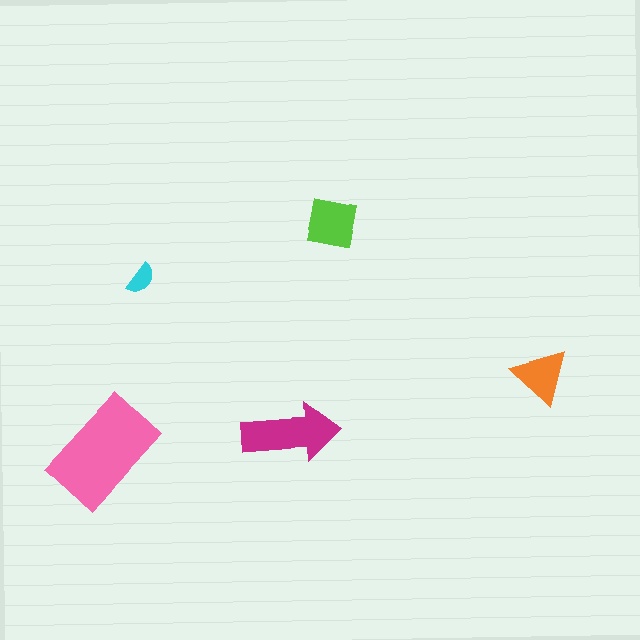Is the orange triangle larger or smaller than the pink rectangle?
Smaller.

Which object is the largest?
The pink rectangle.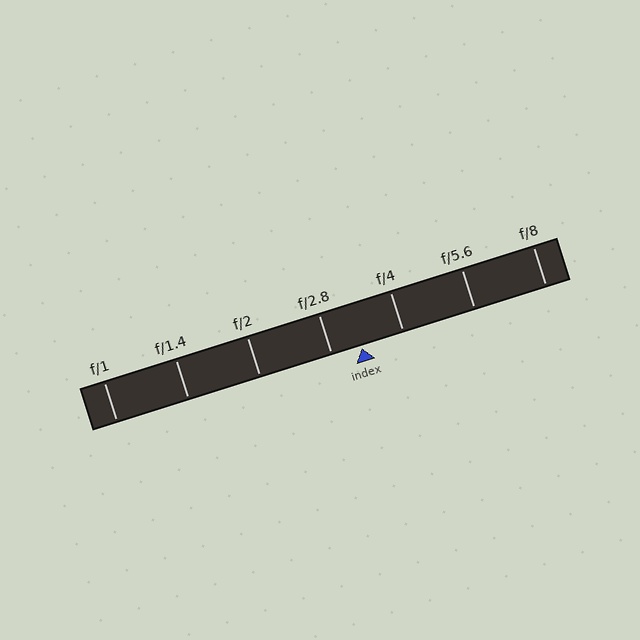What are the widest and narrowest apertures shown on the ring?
The widest aperture shown is f/1 and the narrowest is f/8.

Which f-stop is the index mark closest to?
The index mark is closest to f/2.8.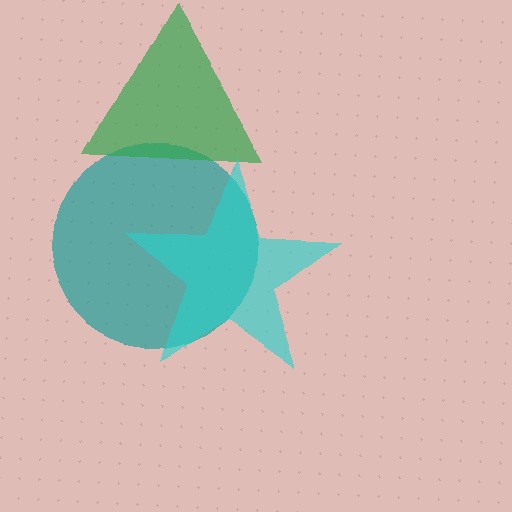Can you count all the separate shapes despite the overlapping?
Yes, there are 3 separate shapes.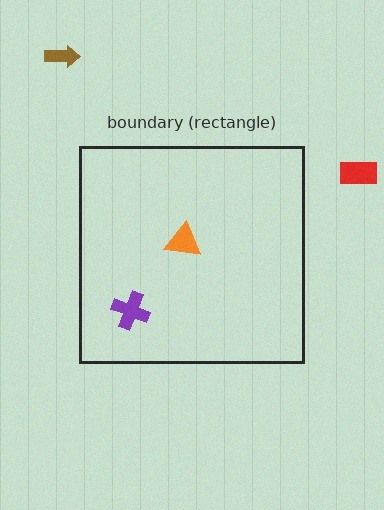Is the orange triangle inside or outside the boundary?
Inside.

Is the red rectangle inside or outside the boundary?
Outside.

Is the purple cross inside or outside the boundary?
Inside.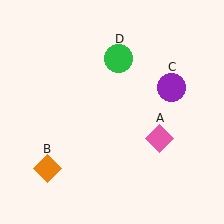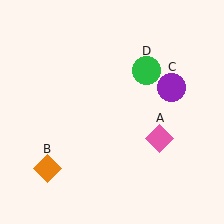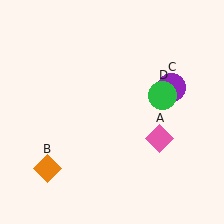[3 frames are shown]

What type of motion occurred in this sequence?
The green circle (object D) rotated clockwise around the center of the scene.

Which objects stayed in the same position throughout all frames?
Pink diamond (object A) and orange diamond (object B) and purple circle (object C) remained stationary.